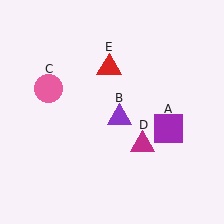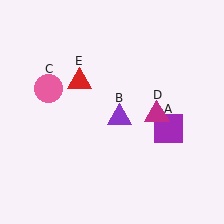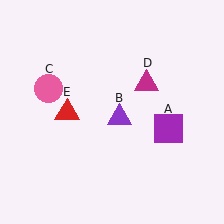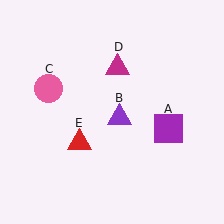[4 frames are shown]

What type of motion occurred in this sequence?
The magenta triangle (object D), red triangle (object E) rotated counterclockwise around the center of the scene.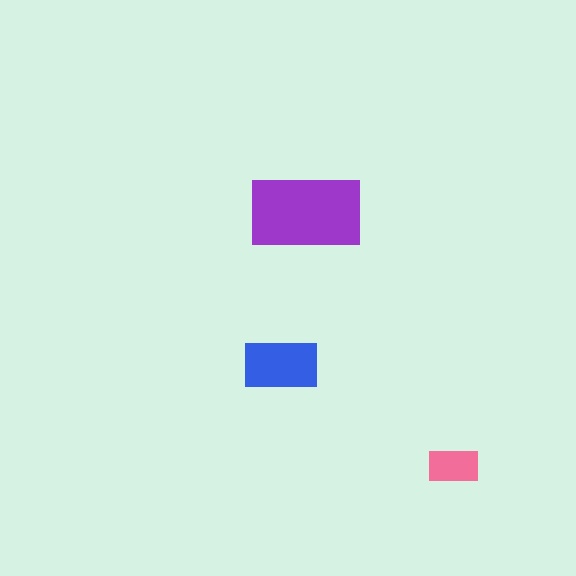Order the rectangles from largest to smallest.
the purple one, the blue one, the pink one.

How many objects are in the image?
There are 3 objects in the image.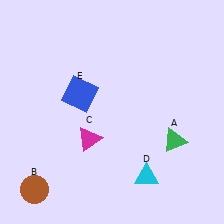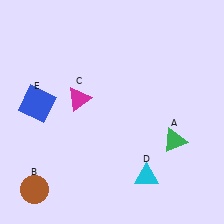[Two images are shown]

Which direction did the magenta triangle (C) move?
The magenta triangle (C) moved up.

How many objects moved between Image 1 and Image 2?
2 objects moved between the two images.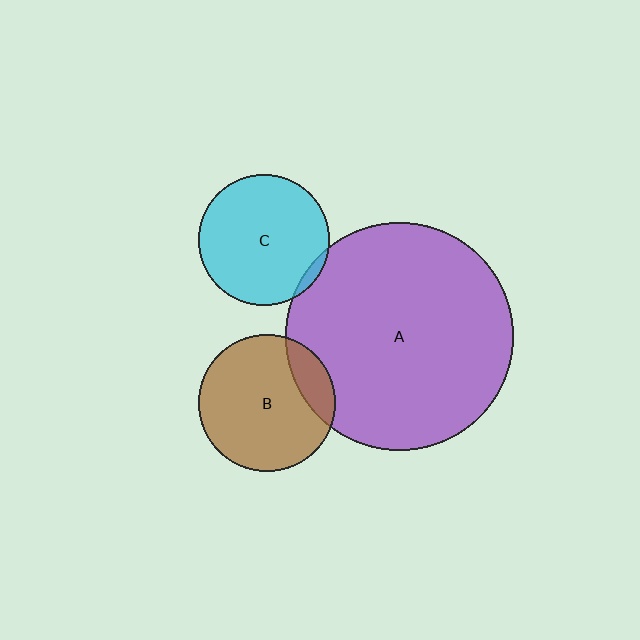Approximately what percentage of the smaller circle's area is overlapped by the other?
Approximately 5%.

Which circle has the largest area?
Circle A (purple).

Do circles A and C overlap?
Yes.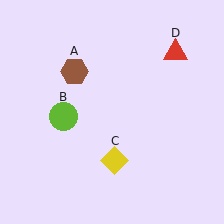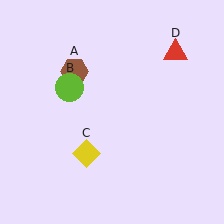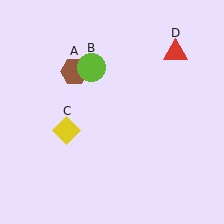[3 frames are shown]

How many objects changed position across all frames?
2 objects changed position: lime circle (object B), yellow diamond (object C).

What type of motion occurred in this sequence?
The lime circle (object B), yellow diamond (object C) rotated clockwise around the center of the scene.